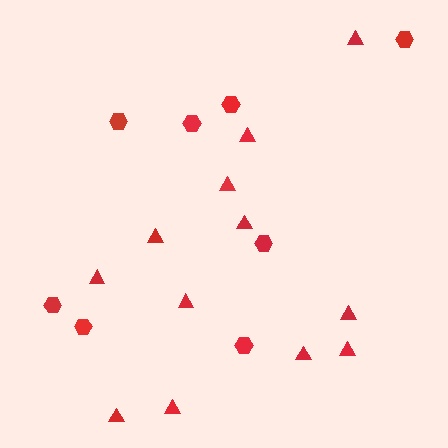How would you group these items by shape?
There are 2 groups: one group of hexagons (8) and one group of triangles (12).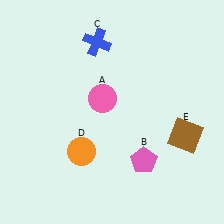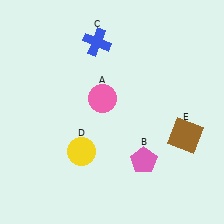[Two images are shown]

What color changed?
The circle (D) changed from orange in Image 1 to yellow in Image 2.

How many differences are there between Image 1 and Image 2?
There is 1 difference between the two images.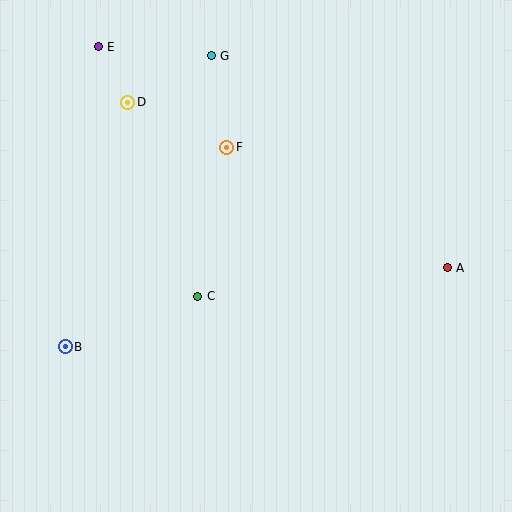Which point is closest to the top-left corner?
Point E is closest to the top-left corner.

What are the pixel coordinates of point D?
Point D is at (127, 102).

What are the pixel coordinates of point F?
Point F is at (227, 147).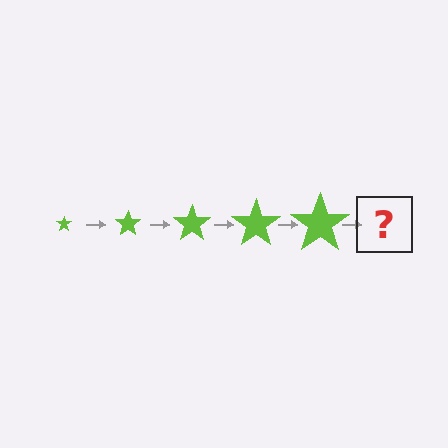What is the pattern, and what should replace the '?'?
The pattern is that the star gets progressively larger each step. The '?' should be a lime star, larger than the previous one.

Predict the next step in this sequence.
The next step is a lime star, larger than the previous one.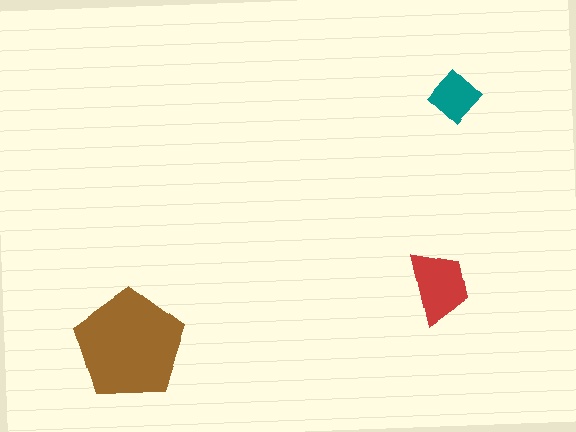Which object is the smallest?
The teal diamond.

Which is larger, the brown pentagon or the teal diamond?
The brown pentagon.